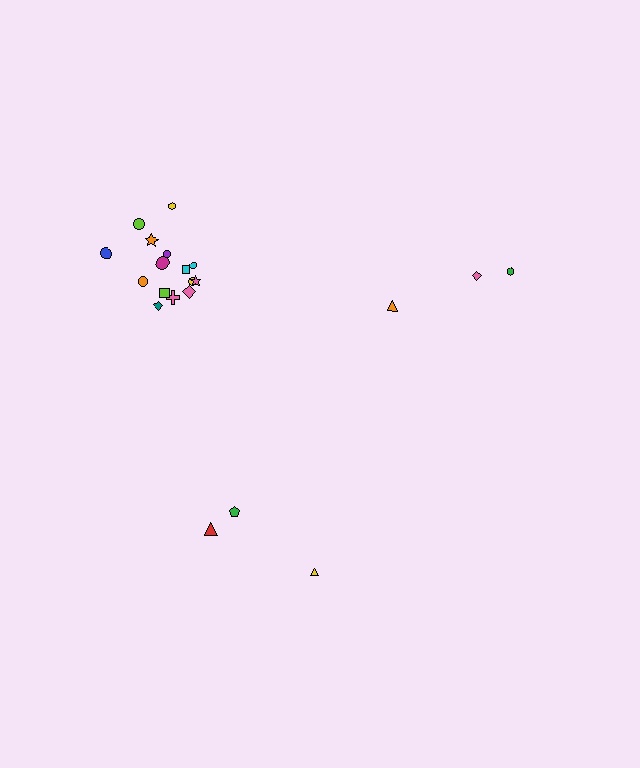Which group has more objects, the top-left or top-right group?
The top-left group.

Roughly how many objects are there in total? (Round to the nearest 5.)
Roughly 20 objects in total.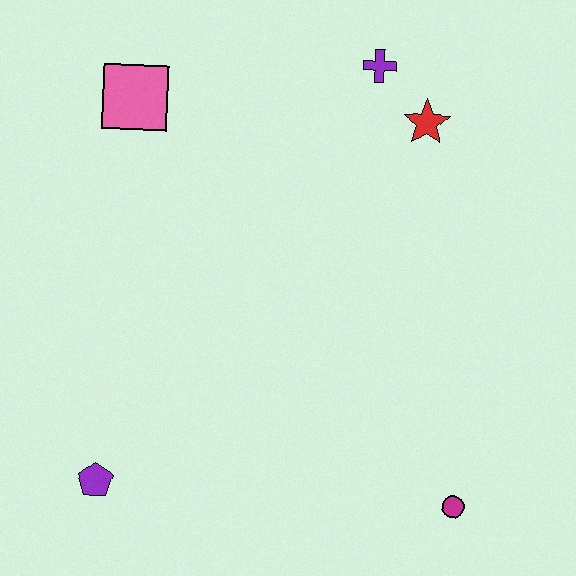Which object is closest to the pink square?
The purple cross is closest to the pink square.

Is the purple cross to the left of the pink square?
No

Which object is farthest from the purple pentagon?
The purple cross is farthest from the purple pentagon.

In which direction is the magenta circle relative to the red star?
The magenta circle is below the red star.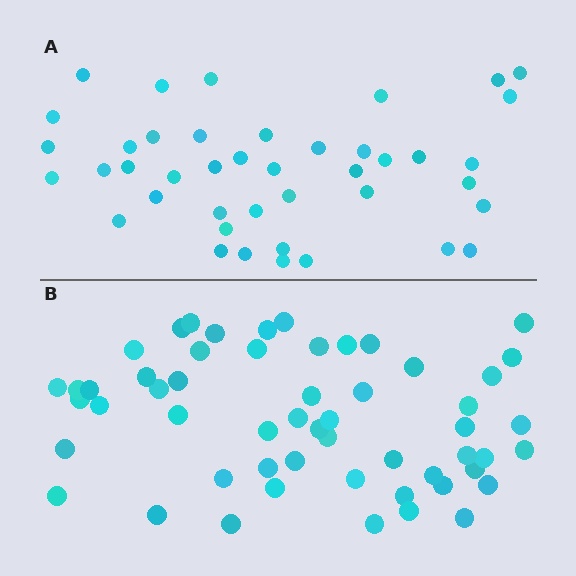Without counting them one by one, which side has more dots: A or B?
Region B (the bottom region) has more dots.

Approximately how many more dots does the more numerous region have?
Region B has approximately 15 more dots than region A.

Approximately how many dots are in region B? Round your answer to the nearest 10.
About 60 dots. (The exact count is 55, which rounds to 60.)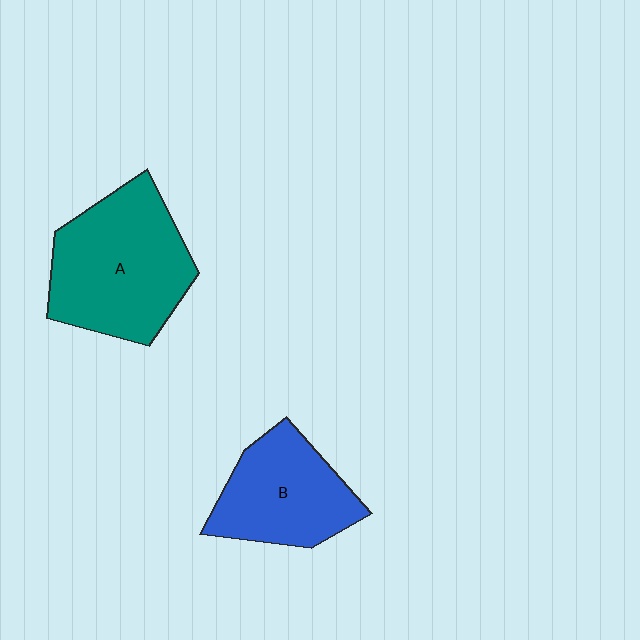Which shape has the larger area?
Shape A (teal).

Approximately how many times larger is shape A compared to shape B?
Approximately 1.4 times.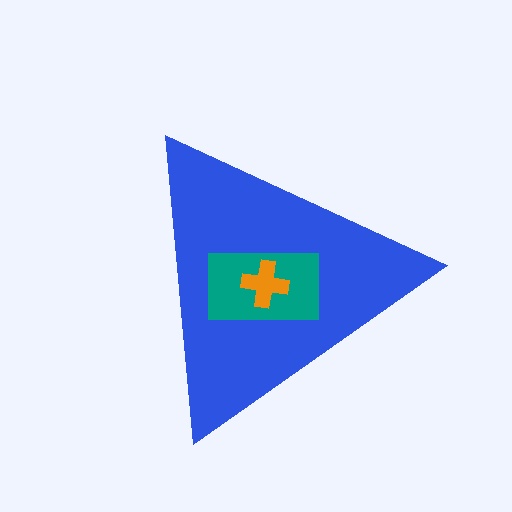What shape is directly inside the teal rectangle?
The orange cross.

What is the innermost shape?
The orange cross.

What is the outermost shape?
The blue triangle.